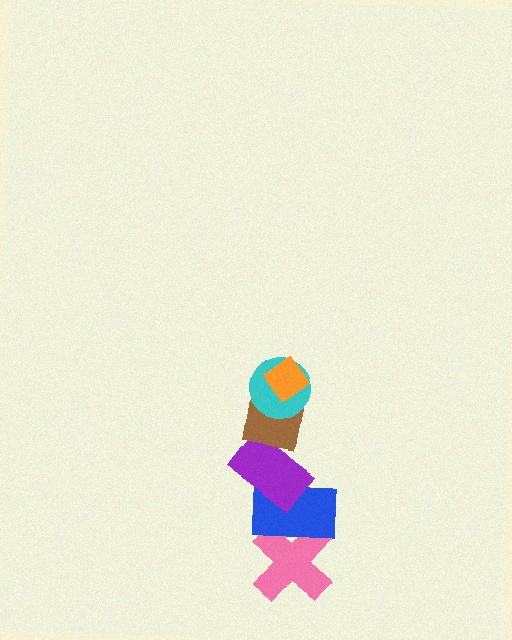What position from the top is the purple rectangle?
The purple rectangle is 4th from the top.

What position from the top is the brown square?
The brown square is 3rd from the top.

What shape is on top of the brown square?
The cyan circle is on top of the brown square.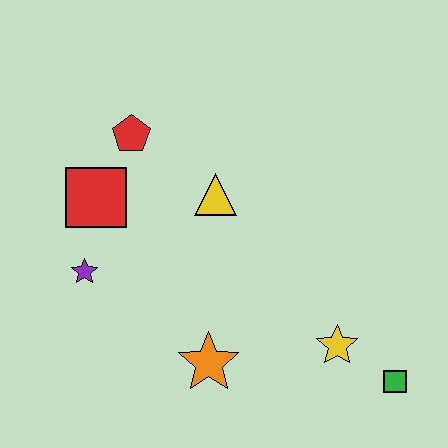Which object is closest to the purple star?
The red square is closest to the purple star.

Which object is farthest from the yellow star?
The red pentagon is farthest from the yellow star.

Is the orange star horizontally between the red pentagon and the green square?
Yes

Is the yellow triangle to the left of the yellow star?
Yes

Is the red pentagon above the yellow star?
Yes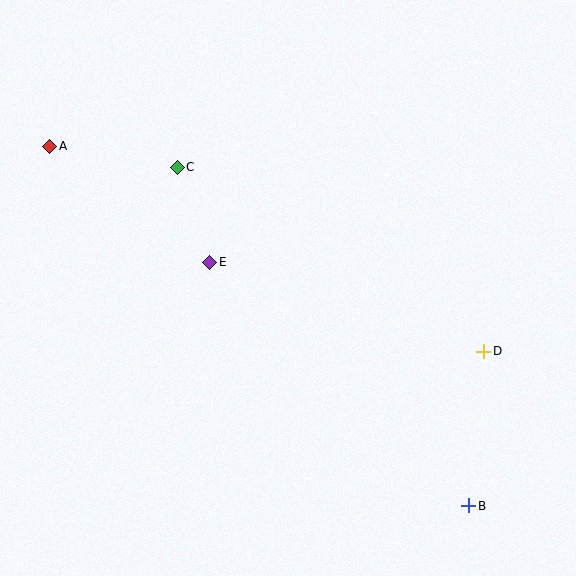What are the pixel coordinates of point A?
Point A is at (50, 146).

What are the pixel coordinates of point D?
Point D is at (484, 351).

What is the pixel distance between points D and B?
The distance between D and B is 155 pixels.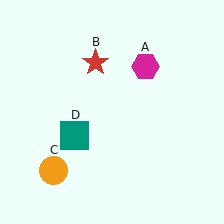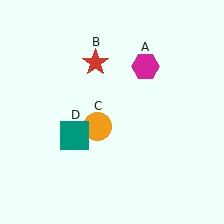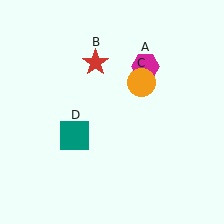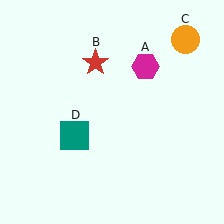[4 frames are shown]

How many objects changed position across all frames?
1 object changed position: orange circle (object C).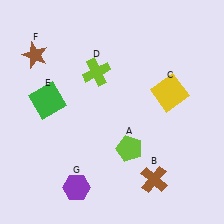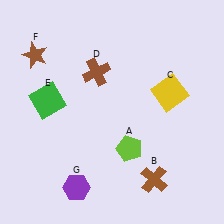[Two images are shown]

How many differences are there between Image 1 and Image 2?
There is 1 difference between the two images.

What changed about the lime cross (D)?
In Image 1, D is lime. In Image 2, it changed to brown.